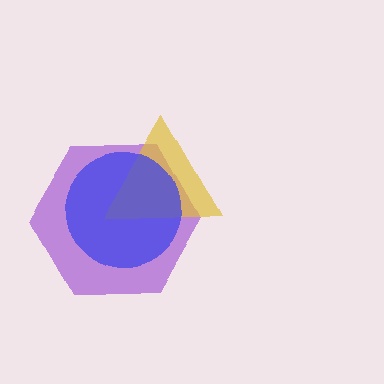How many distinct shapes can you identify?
There are 3 distinct shapes: a purple hexagon, a yellow triangle, a blue circle.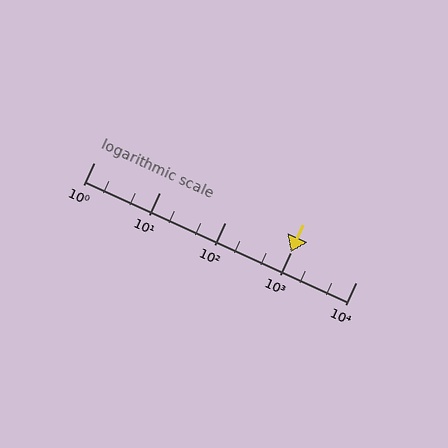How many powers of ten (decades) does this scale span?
The scale spans 4 decades, from 1 to 10000.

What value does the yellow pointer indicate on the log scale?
The pointer indicates approximately 1000.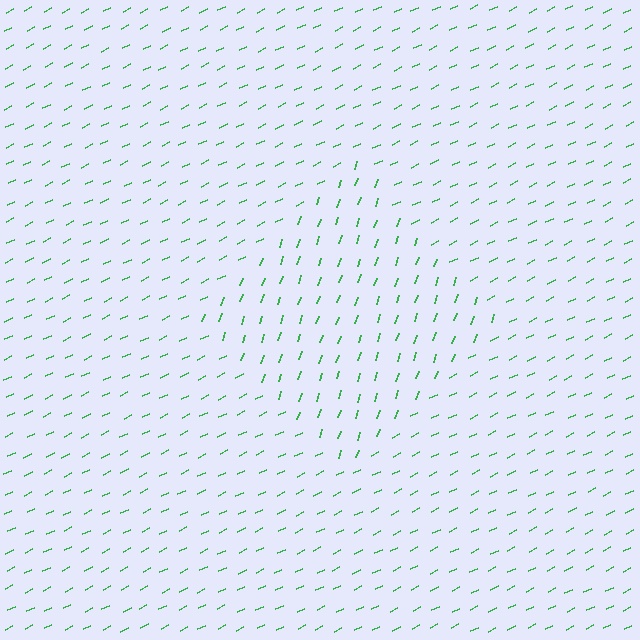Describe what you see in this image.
The image is filled with small green line segments. A diamond region in the image has lines oriented differently from the surrounding lines, creating a visible texture boundary.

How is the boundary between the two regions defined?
The boundary is defined purely by a change in line orientation (approximately 45 degrees difference). All lines are the same color and thickness.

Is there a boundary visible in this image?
Yes, there is a texture boundary formed by a change in line orientation.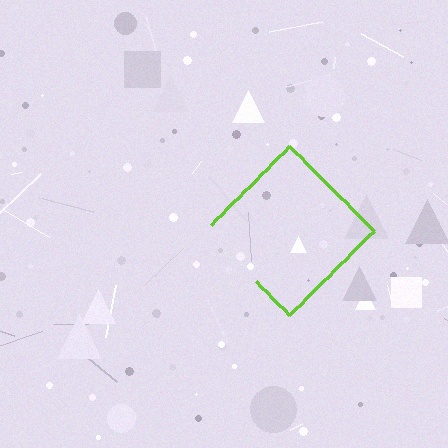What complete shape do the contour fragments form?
The contour fragments form a diamond.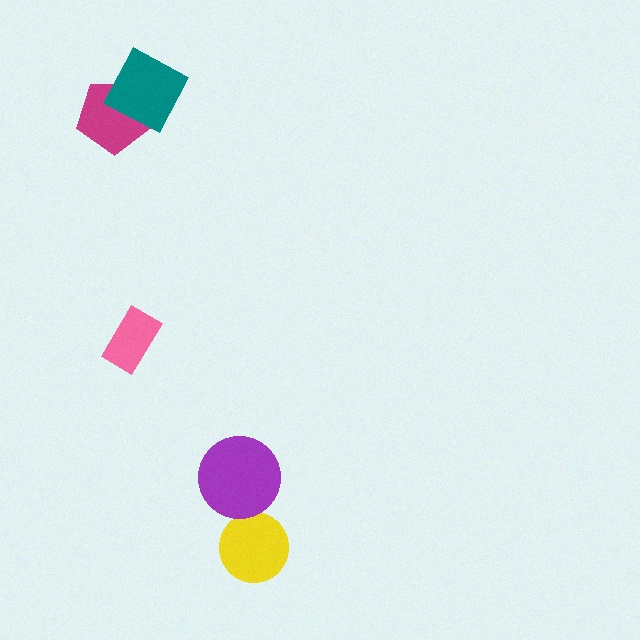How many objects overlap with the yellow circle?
0 objects overlap with the yellow circle.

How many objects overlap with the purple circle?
0 objects overlap with the purple circle.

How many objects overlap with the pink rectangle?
0 objects overlap with the pink rectangle.